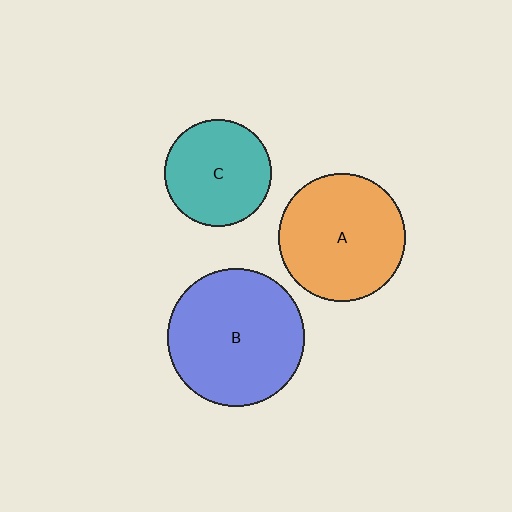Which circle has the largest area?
Circle B (blue).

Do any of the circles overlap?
No, none of the circles overlap.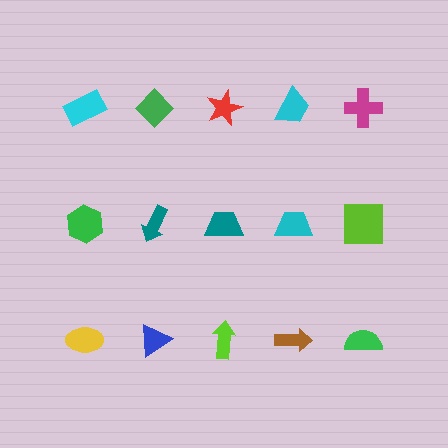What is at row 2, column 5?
A lime square.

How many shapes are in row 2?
5 shapes.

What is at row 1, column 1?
A cyan rectangle.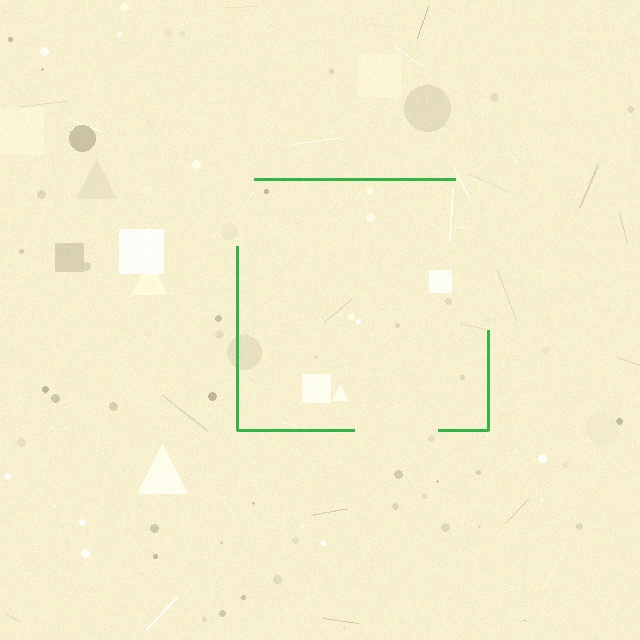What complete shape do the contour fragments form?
The contour fragments form a square.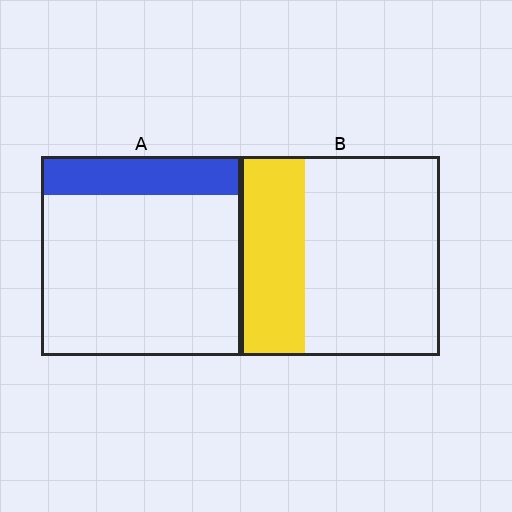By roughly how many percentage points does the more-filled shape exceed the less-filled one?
By roughly 15 percentage points (B over A).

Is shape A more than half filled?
No.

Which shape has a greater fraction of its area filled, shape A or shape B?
Shape B.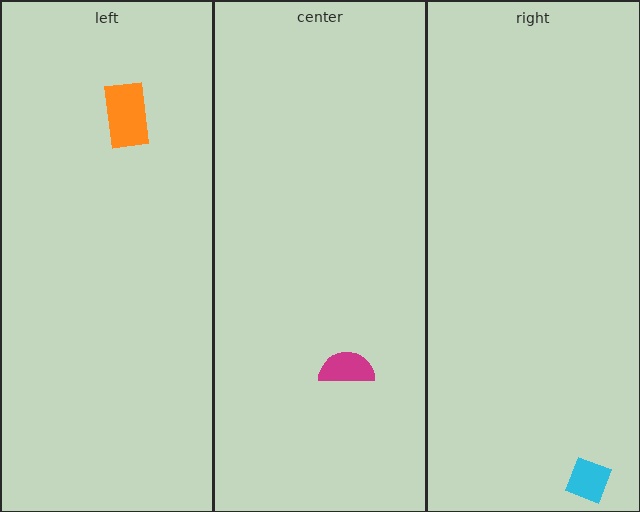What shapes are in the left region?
The orange rectangle.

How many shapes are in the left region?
1.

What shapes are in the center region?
The magenta semicircle.